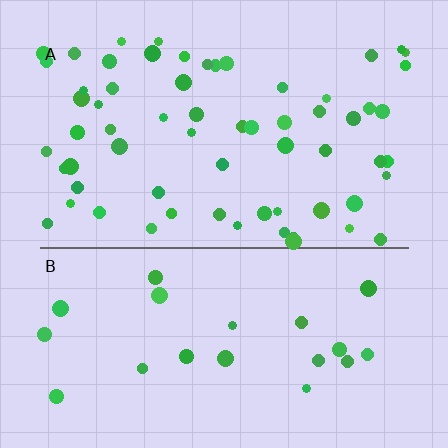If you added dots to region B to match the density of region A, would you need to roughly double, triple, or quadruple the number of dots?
Approximately triple.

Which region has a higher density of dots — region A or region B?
A (the top).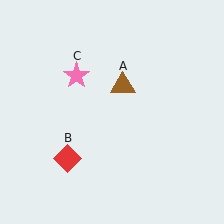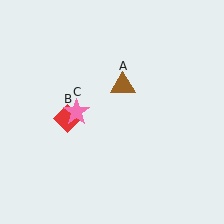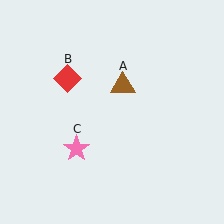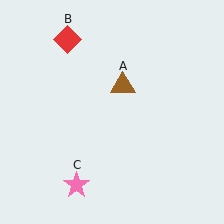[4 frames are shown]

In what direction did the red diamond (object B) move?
The red diamond (object B) moved up.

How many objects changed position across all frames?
2 objects changed position: red diamond (object B), pink star (object C).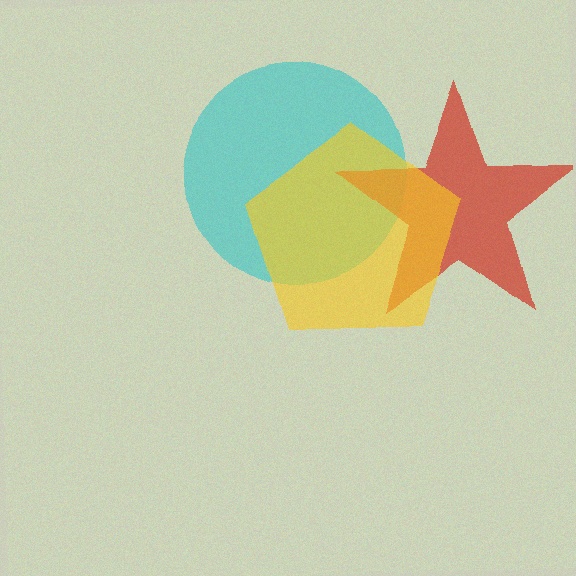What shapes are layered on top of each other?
The layered shapes are: a cyan circle, a red star, a yellow pentagon.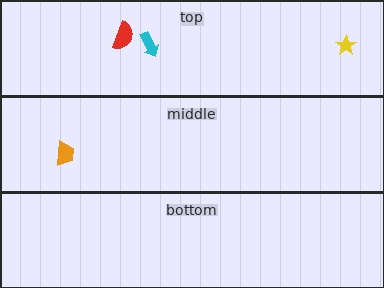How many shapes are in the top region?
3.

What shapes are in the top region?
The cyan arrow, the red semicircle, the yellow star.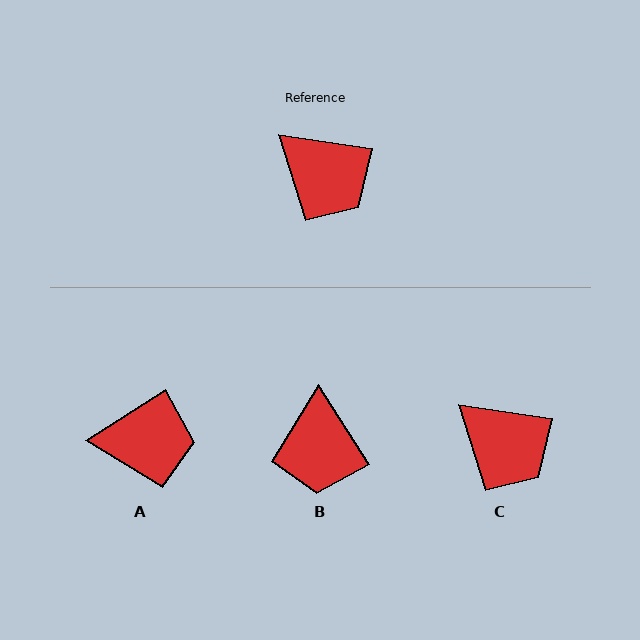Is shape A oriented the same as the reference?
No, it is off by about 41 degrees.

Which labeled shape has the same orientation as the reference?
C.